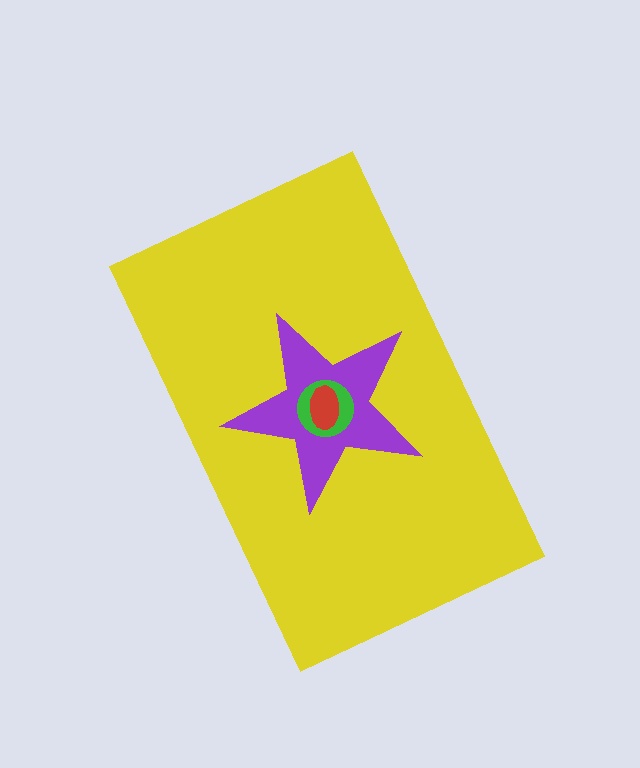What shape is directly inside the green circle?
The red ellipse.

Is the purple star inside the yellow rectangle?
Yes.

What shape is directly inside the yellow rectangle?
The purple star.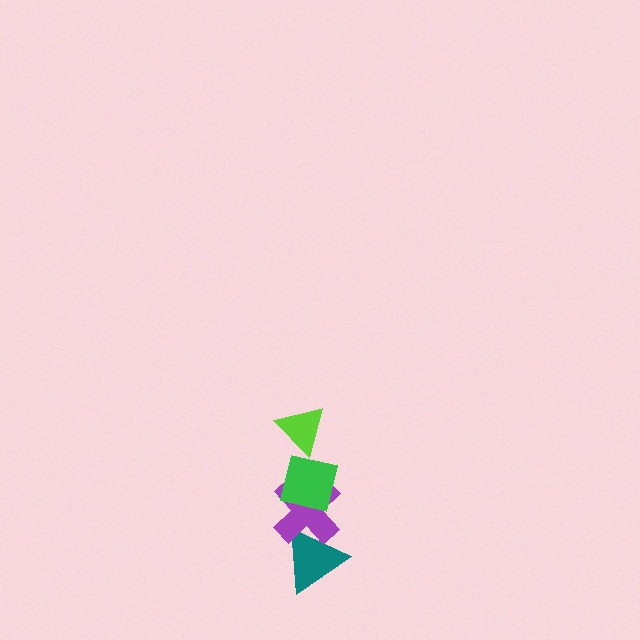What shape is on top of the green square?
The lime triangle is on top of the green square.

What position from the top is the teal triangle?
The teal triangle is 4th from the top.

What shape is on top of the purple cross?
The green square is on top of the purple cross.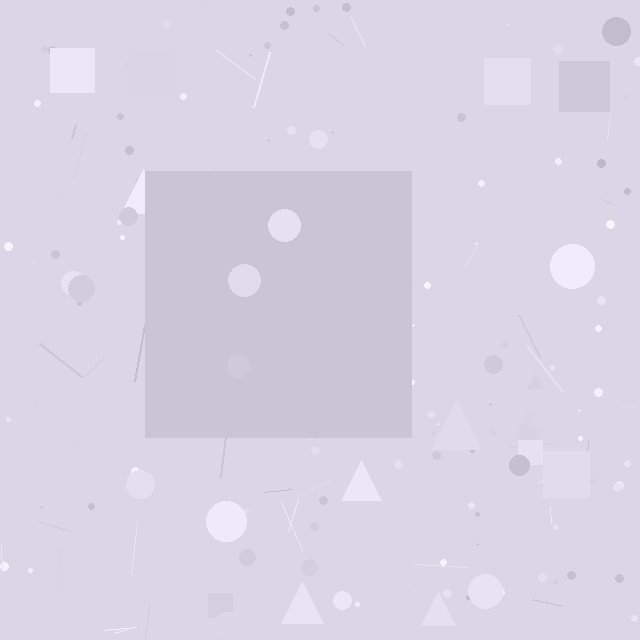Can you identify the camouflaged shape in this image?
The camouflaged shape is a square.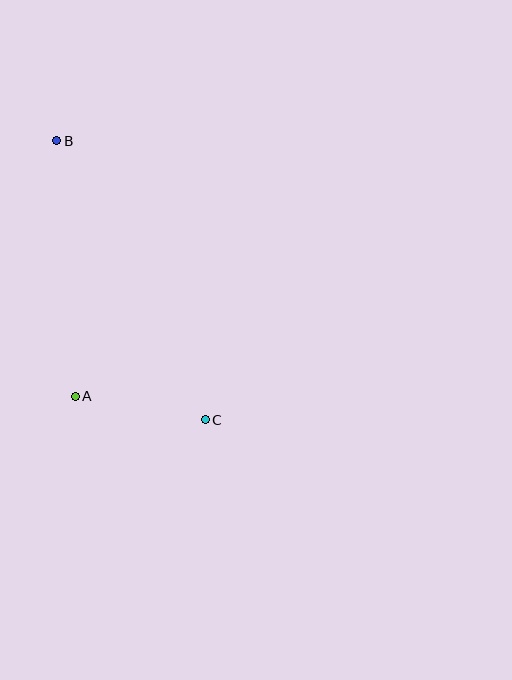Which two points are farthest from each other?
Points B and C are farthest from each other.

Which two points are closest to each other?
Points A and C are closest to each other.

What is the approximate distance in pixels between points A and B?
The distance between A and B is approximately 257 pixels.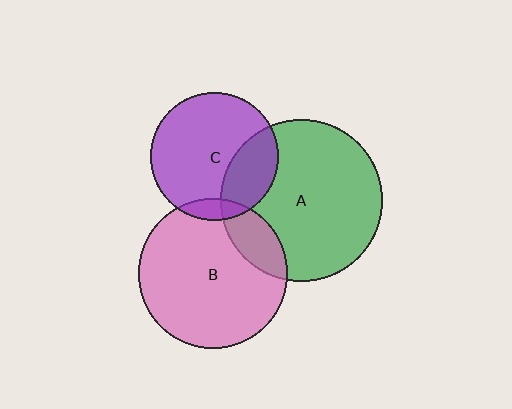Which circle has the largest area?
Circle A (green).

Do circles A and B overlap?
Yes.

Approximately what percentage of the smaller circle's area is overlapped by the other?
Approximately 15%.